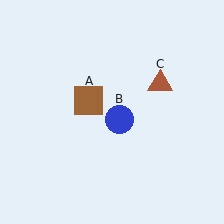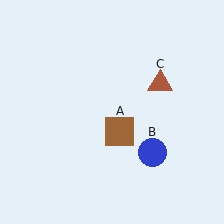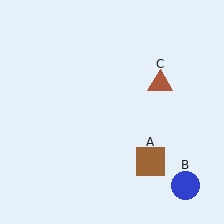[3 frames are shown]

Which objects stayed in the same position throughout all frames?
Brown triangle (object C) remained stationary.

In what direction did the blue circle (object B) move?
The blue circle (object B) moved down and to the right.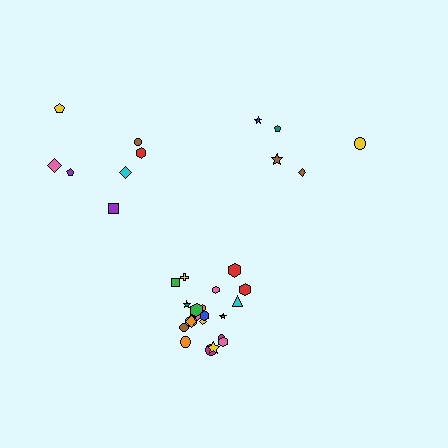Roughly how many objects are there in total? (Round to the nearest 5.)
Roughly 35 objects in total.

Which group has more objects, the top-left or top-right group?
The top-left group.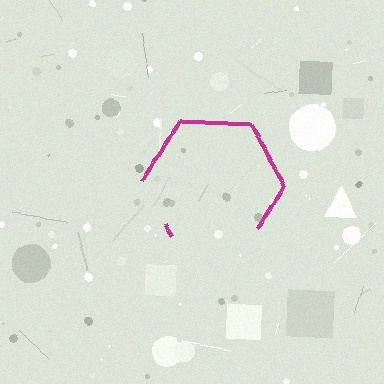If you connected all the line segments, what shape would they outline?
They would outline a hexagon.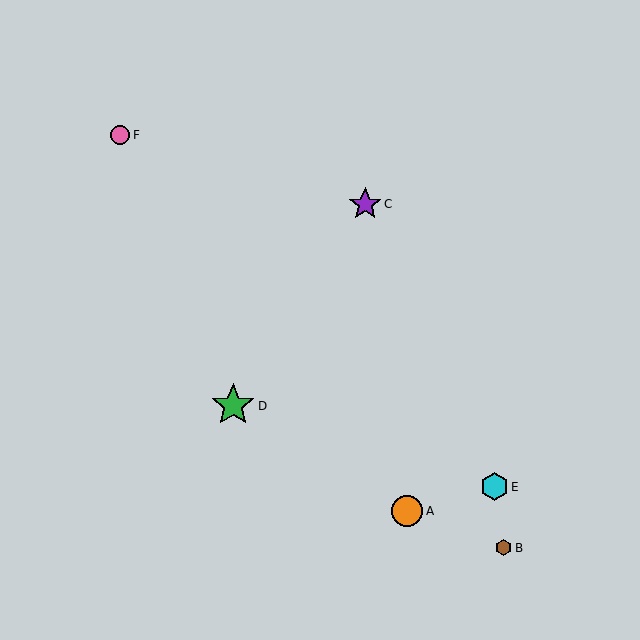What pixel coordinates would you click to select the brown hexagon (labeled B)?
Click at (504, 548) to select the brown hexagon B.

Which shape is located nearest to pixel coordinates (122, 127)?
The pink circle (labeled F) at (120, 135) is nearest to that location.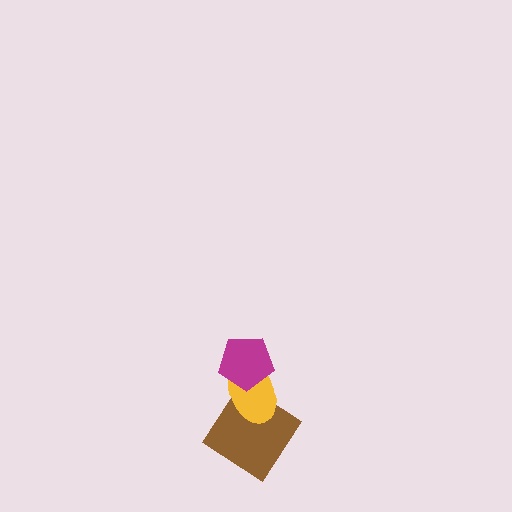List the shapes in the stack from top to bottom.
From top to bottom: the magenta pentagon, the yellow ellipse, the brown diamond.